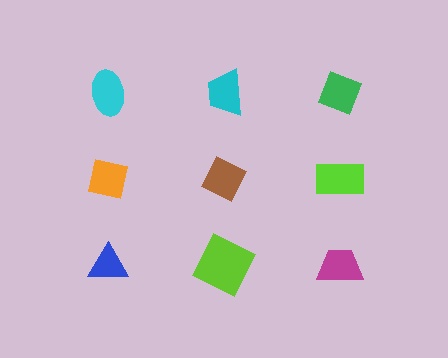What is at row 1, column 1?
A cyan ellipse.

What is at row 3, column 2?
A lime square.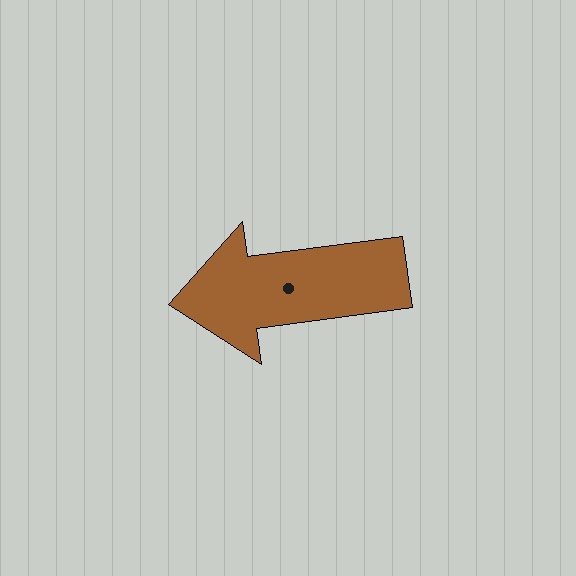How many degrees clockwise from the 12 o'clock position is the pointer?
Approximately 262 degrees.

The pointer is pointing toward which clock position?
Roughly 9 o'clock.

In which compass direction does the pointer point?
West.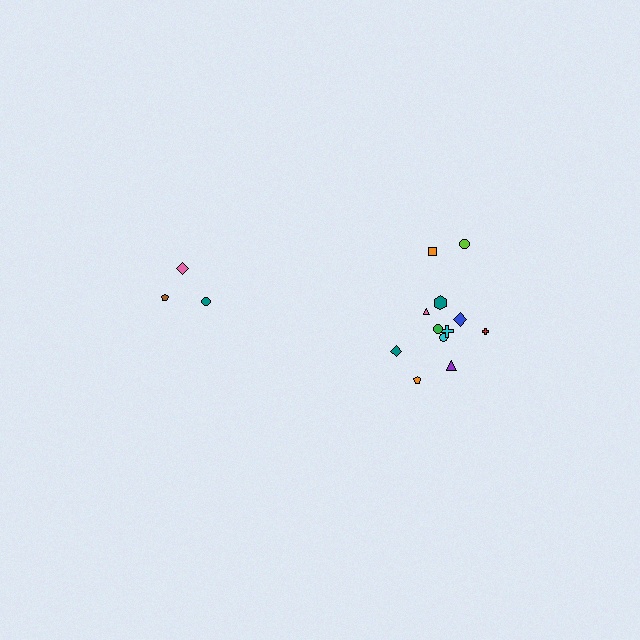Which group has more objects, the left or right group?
The right group.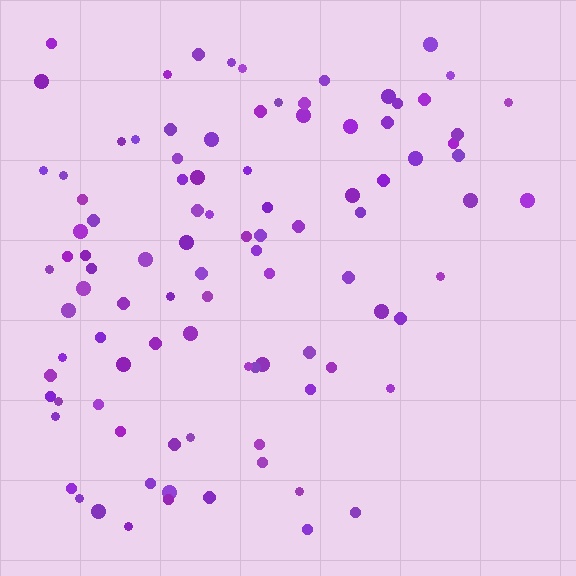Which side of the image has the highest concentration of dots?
The left.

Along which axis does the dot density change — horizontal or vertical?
Horizontal.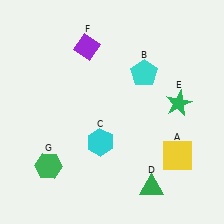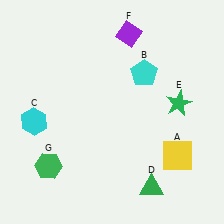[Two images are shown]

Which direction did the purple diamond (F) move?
The purple diamond (F) moved right.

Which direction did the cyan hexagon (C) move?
The cyan hexagon (C) moved left.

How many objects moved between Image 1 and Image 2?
2 objects moved between the two images.